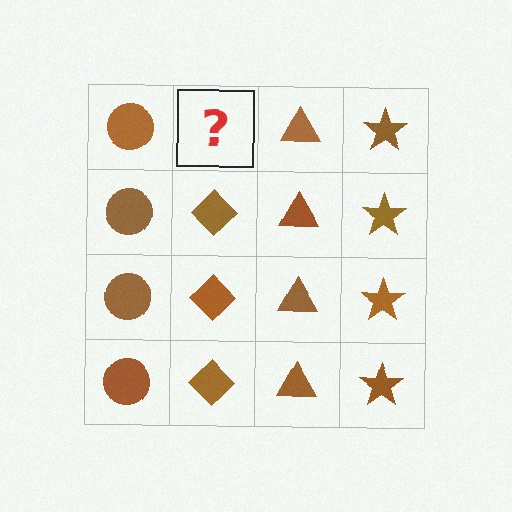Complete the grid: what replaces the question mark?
The question mark should be replaced with a brown diamond.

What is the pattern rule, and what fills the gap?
The rule is that each column has a consistent shape. The gap should be filled with a brown diamond.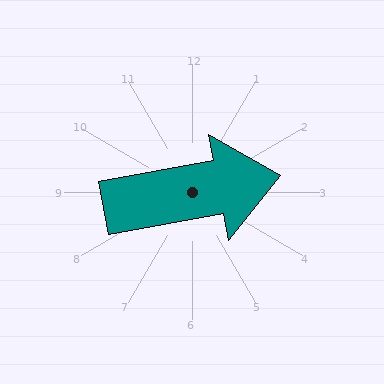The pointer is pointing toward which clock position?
Roughly 3 o'clock.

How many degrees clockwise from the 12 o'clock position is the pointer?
Approximately 80 degrees.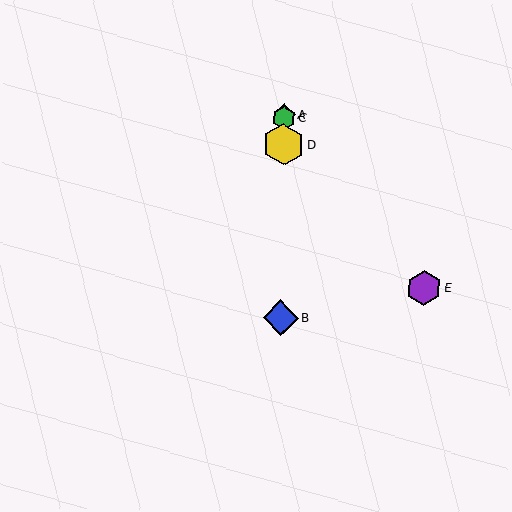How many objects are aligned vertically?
4 objects (A, B, C, D) are aligned vertically.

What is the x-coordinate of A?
Object A is at x≈284.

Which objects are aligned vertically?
Objects A, B, C, D are aligned vertically.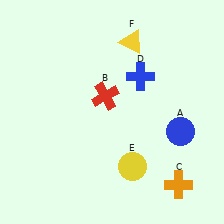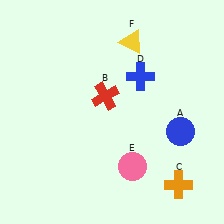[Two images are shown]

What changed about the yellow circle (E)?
In Image 1, E is yellow. In Image 2, it changed to pink.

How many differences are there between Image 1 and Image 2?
There is 1 difference between the two images.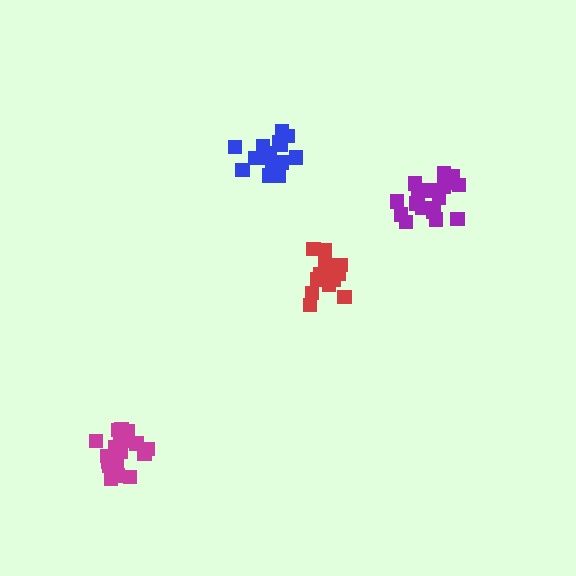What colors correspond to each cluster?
The clusters are colored: blue, magenta, red, purple.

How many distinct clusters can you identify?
There are 4 distinct clusters.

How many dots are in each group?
Group 1: 17 dots, Group 2: 20 dots, Group 3: 16 dots, Group 4: 19 dots (72 total).